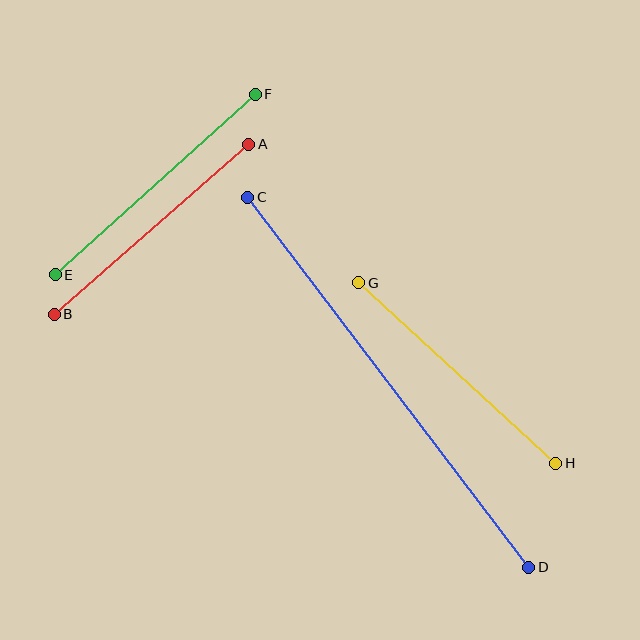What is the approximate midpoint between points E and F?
The midpoint is at approximately (155, 185) pixels.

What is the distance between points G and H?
The distance is approximately 267 pixels.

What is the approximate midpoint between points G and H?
The midpoint is at approximately (457, 373) pixels.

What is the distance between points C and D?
The distance is approximately 465 pixels.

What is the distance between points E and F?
The distance is approximately 269 pixels.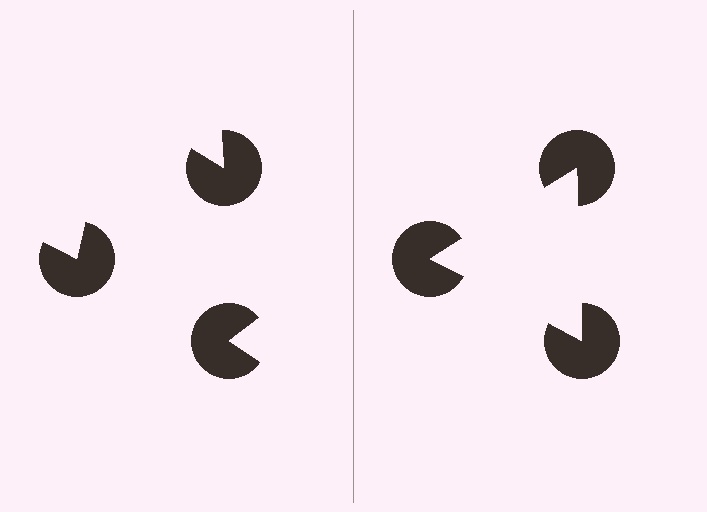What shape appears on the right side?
An illusory triangle.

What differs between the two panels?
The pac-man discs are positioned identically on both sides; only the wedge orientations differ. On the right they align to a triangle; on the left they are misaligned.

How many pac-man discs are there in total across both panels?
6 — 3 on each side.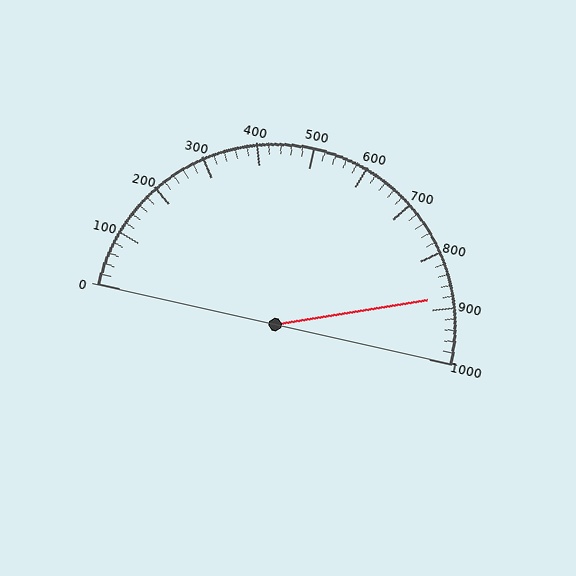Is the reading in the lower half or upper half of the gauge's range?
The reading is in the upper half of the range (0 to 1000).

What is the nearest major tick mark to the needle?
The nearest major tick mark is 900.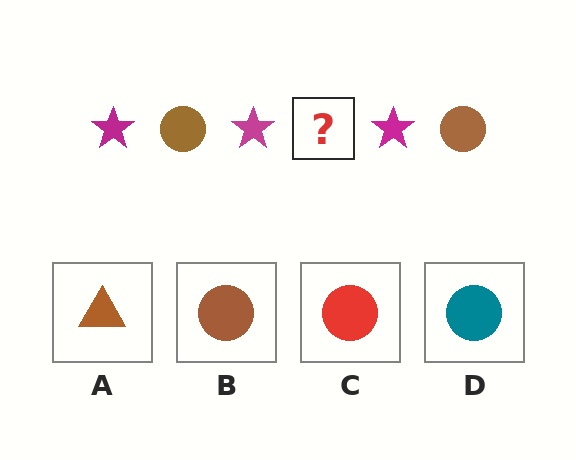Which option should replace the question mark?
Option B.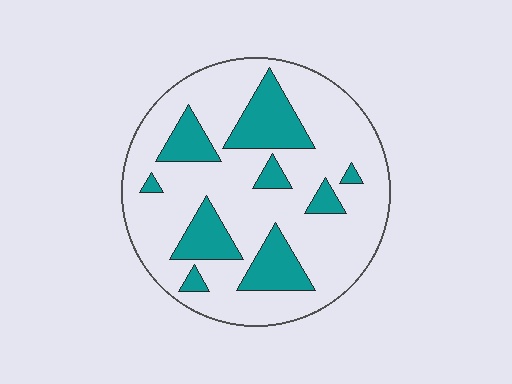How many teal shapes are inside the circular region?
9.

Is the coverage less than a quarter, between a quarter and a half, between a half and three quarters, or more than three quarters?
Less than a quarter.